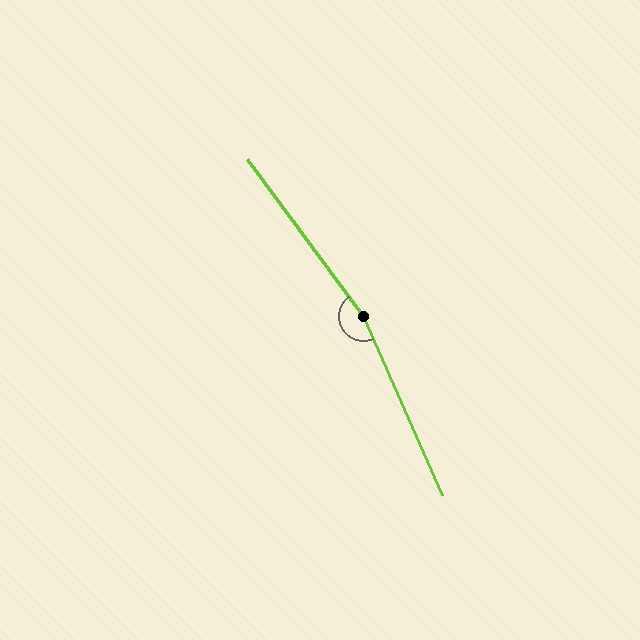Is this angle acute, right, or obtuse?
It is obtuse.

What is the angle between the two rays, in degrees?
Approximately 167 degrees.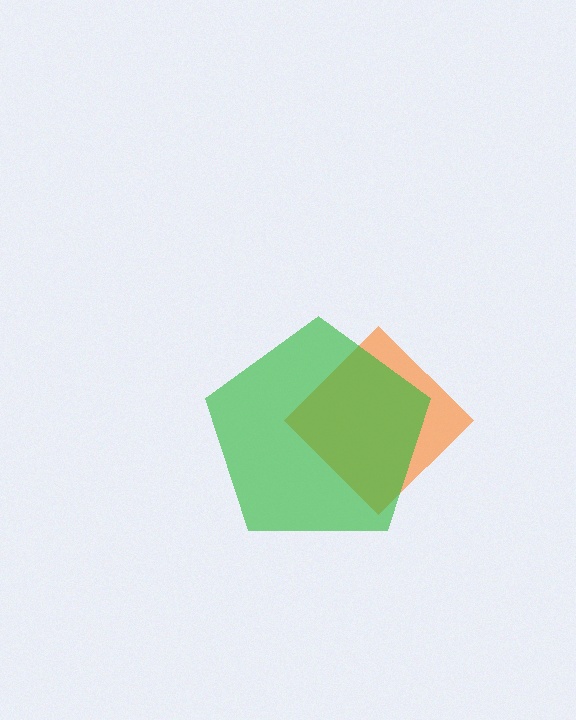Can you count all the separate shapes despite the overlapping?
Yes, there are 2 separate shapes.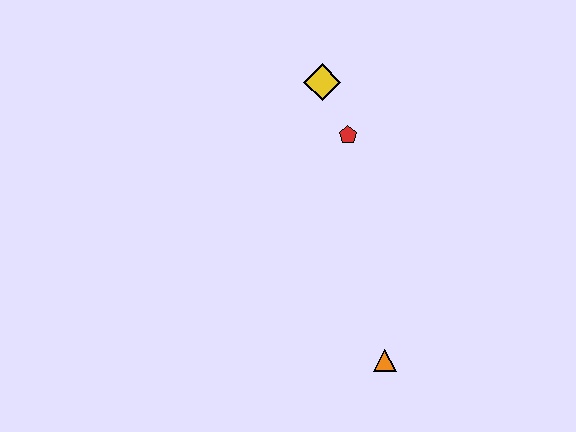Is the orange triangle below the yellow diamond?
Yes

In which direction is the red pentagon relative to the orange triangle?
The red pentagon is above the orange triangle.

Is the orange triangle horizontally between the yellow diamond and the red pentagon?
No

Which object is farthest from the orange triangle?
The yellow diamond is farthest from the orange triangle.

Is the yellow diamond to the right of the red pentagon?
No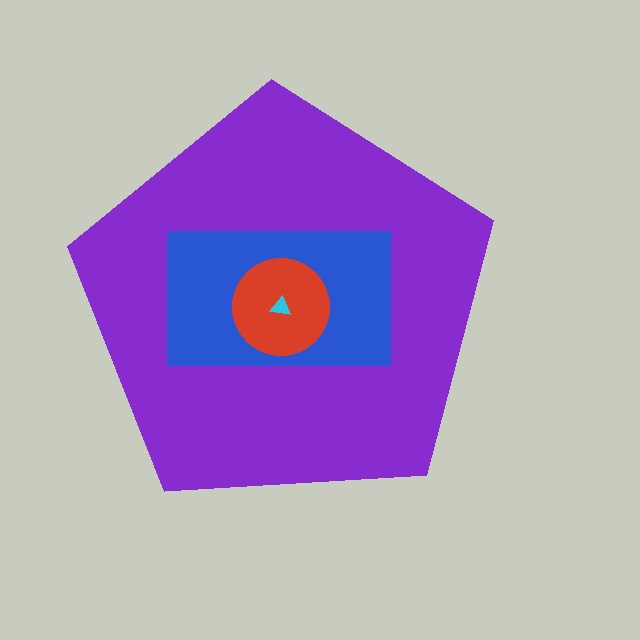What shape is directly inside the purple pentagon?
The blue rectangle.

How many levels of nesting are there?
4.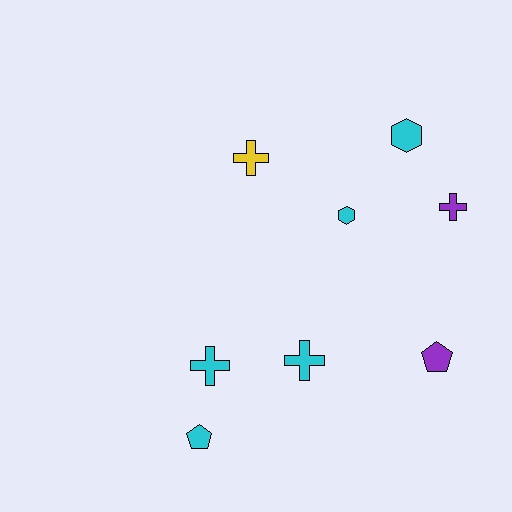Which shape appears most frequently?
Cross, with 4 objects.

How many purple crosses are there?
There is 1 purple cross.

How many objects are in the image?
There are 8 objects.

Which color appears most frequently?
Cyan, with 5 objects.